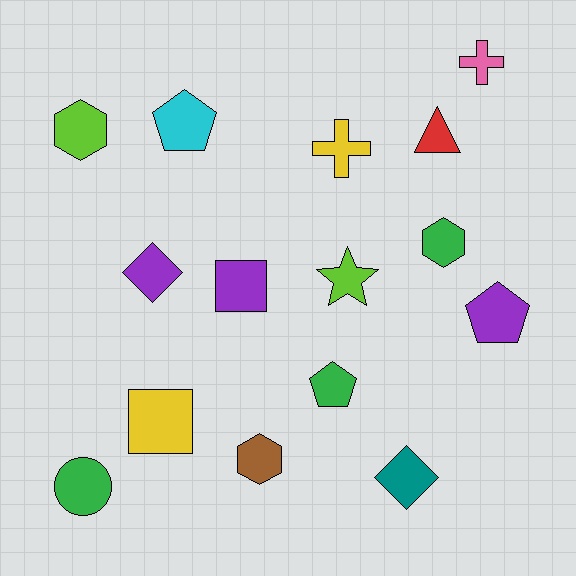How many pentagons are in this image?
There are 3 pentagons.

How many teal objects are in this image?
There is 1 teal object.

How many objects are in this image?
There are 15 objects.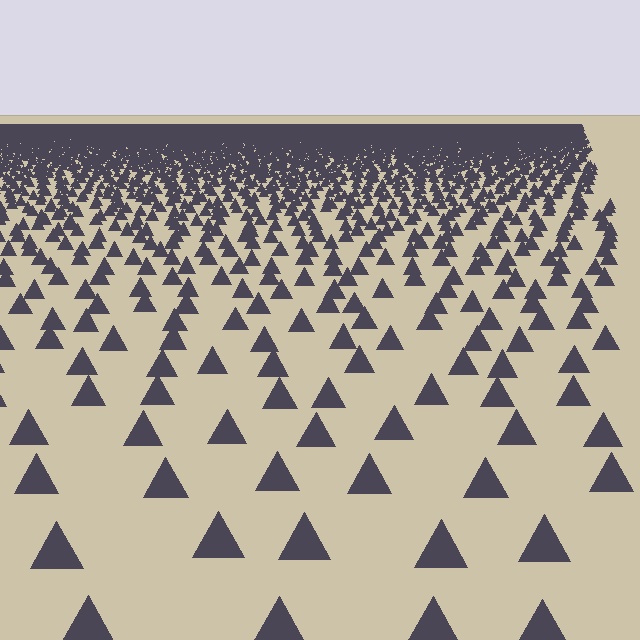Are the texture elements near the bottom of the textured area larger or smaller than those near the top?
Larger. Near the bottom, elements are closer to the viewer and appear at a bigger on-screen size.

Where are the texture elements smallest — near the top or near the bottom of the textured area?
Near the top.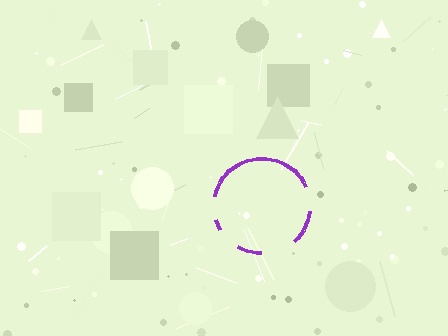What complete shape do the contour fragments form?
The contour fragments form a circle.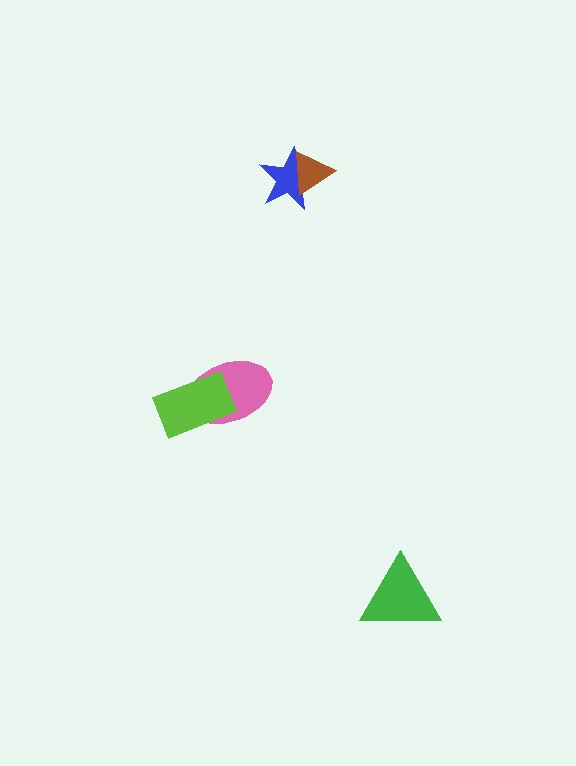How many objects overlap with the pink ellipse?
1 object overlaps with the pink ellipse.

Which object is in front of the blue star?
The brown triangle is in front of the blue star.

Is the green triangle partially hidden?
No, no other shape covers it.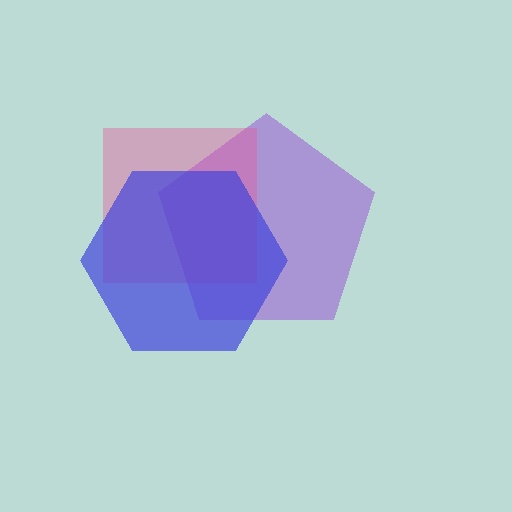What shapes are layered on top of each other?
The layered shapes are: a purple pentagon, a pink square, a blue hexagon.